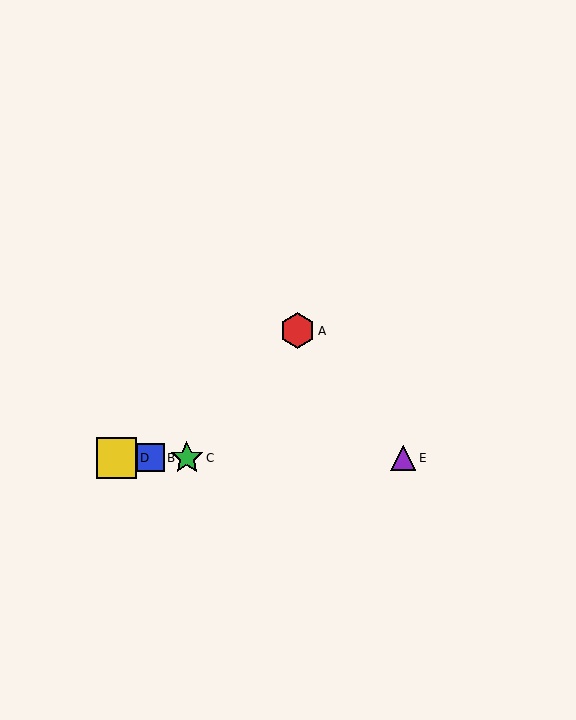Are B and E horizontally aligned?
Yes, both are at y≈458.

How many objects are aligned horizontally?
4 objects (B, C, D, E) are aligned horizontally.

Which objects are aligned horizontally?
Objects B, C, D, E are aligned horizontally.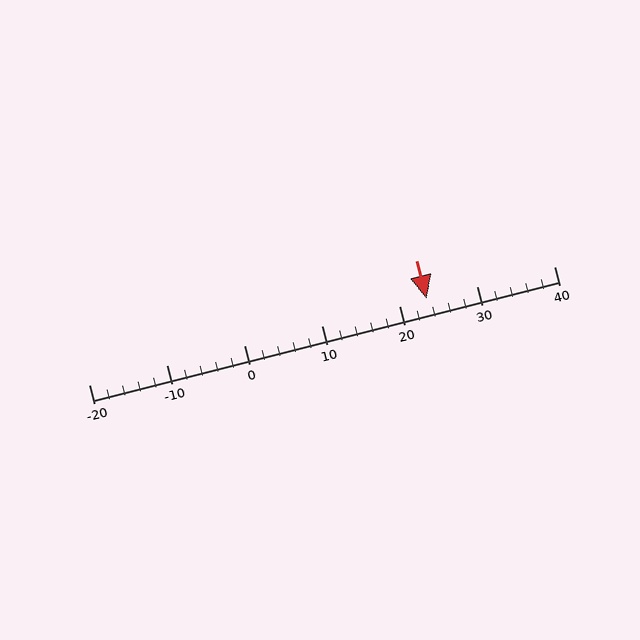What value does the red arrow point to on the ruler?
The red arrow points to approximately 24.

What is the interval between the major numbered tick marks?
The major tick marks are spaced 10 units apart.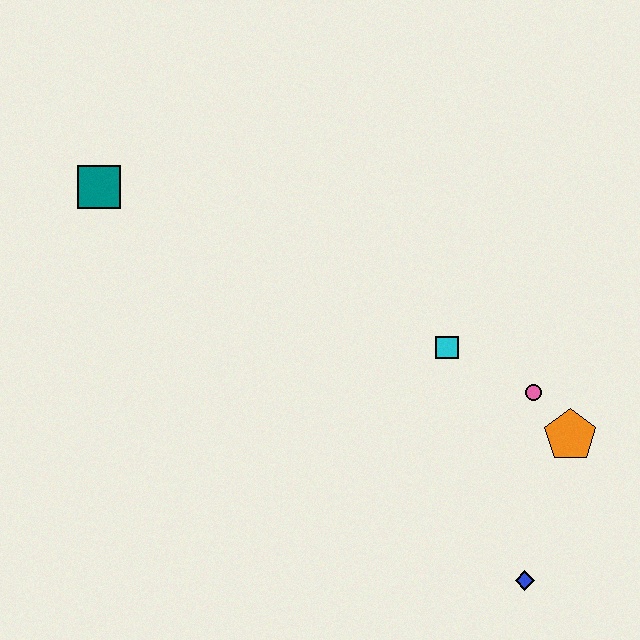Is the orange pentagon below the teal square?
Yes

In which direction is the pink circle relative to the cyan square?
The pink circle is to the right of the cyan square.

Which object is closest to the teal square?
The cyan square is closest to the teal square.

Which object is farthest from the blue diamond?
The teal square is farthest from the blue diamond.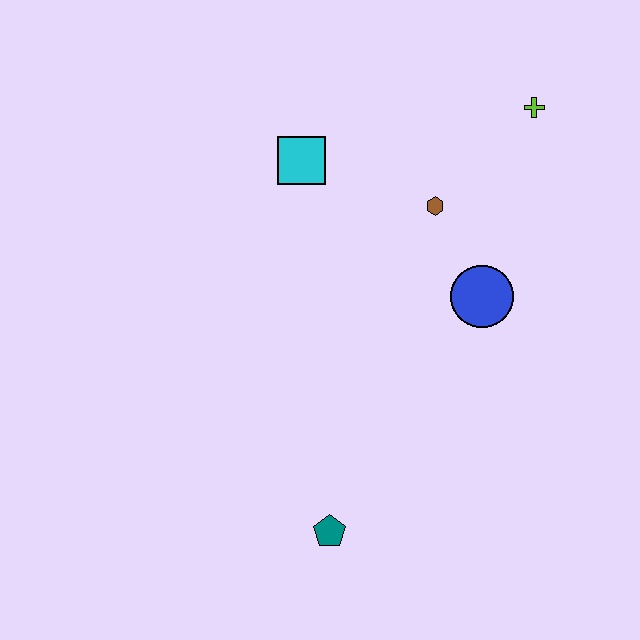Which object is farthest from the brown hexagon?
The teal pentagon is farthest from the brown hexagon.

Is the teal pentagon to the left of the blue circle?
Yes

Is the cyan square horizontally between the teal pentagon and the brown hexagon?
No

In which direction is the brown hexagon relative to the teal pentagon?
The brown hexagon is above the teal pentagon.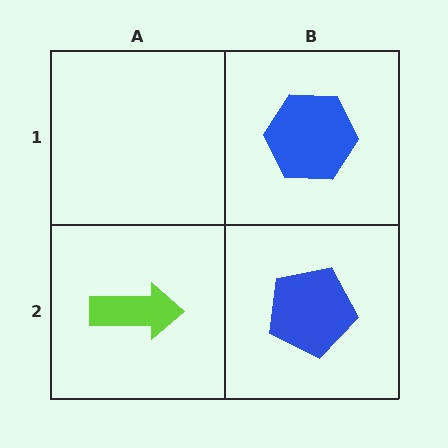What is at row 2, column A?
A lime arrow.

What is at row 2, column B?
A blue pentagon.